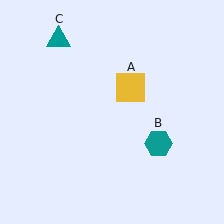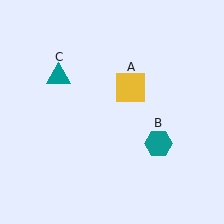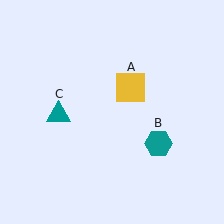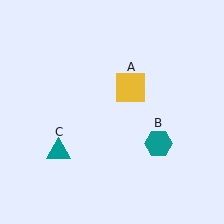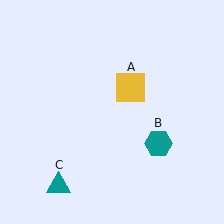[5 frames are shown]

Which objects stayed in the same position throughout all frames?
Yellow square (object A) and teal hexagon (object B) remained stationary.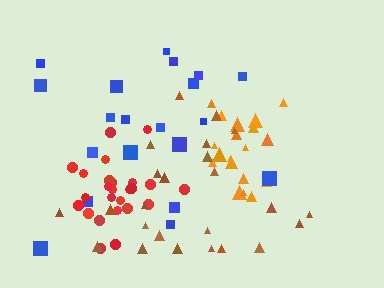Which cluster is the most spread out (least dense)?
Blue.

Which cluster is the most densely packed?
Red.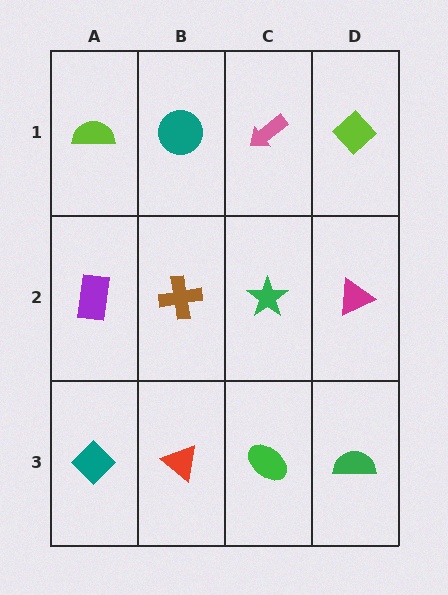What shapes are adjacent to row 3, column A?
A purple rectangle (row 2, column A), a red triangle (row 3, column B).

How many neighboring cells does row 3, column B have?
3.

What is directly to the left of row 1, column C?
A teal circle.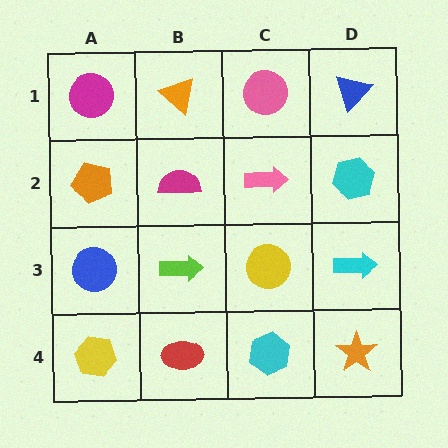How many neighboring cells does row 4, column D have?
2.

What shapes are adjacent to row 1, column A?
An orange pentagon (row 2, column A), an orange triangle (row 1, column B).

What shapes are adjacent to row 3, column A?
An orange pentagon (row 2, column A), a yellow hexagon (row 4, column A), a lime arrow (row 3, column B).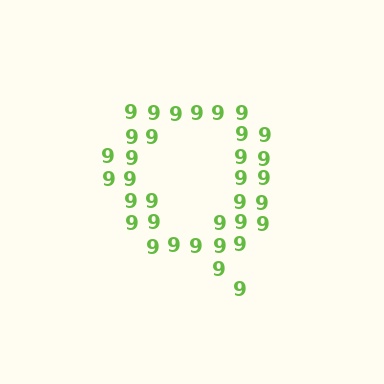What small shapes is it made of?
It is made of small digit 9's.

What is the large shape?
The large shape is the letter Q.